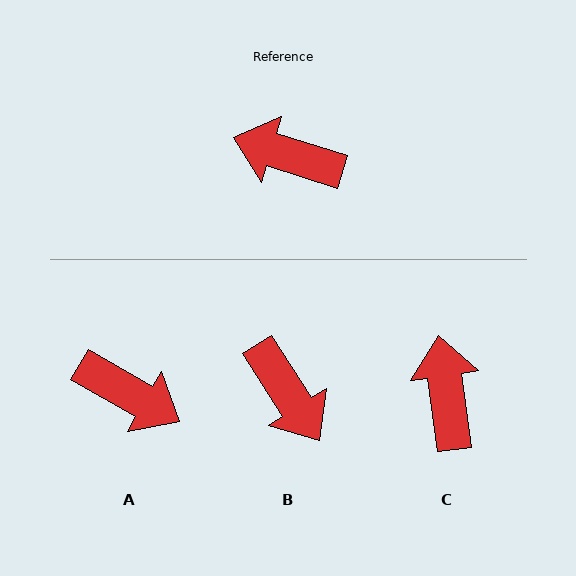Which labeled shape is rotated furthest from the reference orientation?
A, about 168 degrees away.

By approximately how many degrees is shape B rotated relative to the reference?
Approximately 140 degrees counter-clockwise.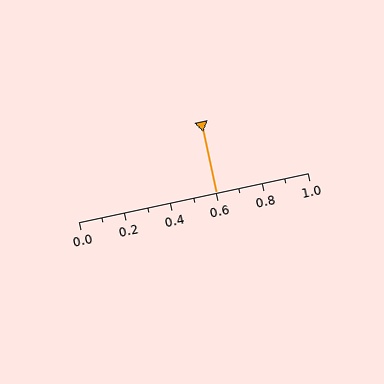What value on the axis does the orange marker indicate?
The marker indicates approximately 0.6.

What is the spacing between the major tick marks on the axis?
The major ticks are spaced 0.2 apart.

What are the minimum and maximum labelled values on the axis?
The axis runs from 0.0 to 1.0.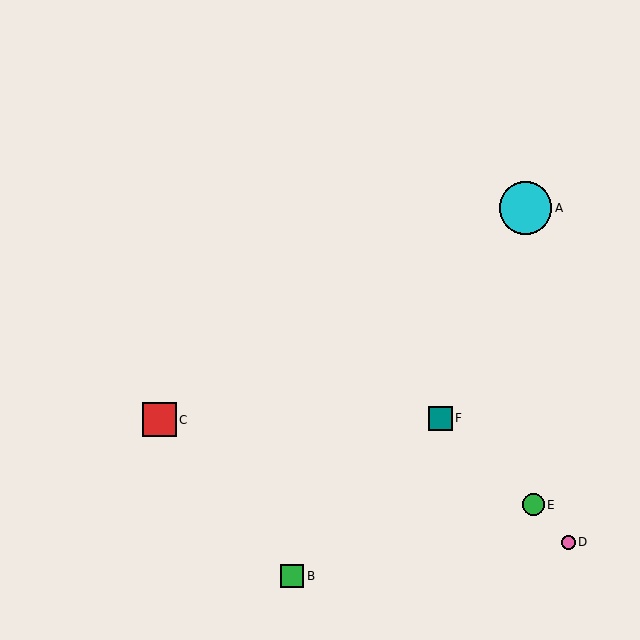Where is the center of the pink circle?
The center of the pink circle is at (568, 542).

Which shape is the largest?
The cyan circle (labeled A) is the largest.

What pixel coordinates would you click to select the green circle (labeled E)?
Click at (533, 505) to select the green circle E.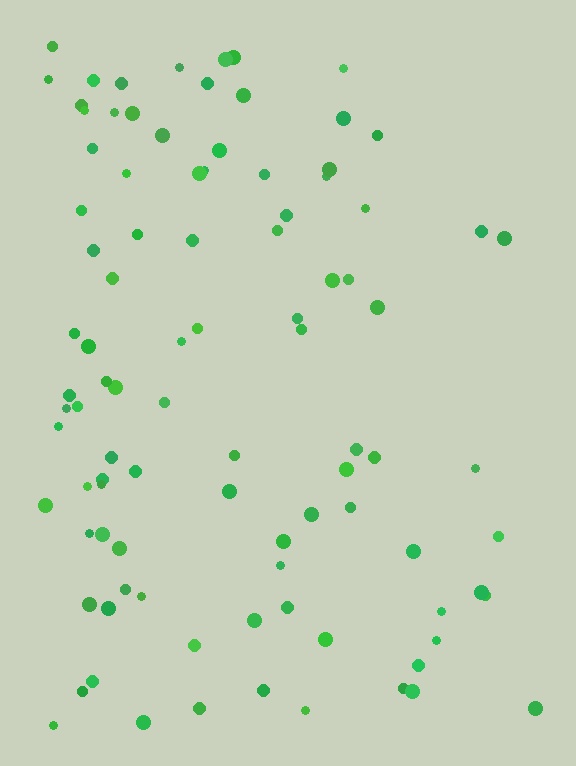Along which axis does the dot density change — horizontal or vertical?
Horizontal.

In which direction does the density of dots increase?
From right to left, with the left side densest.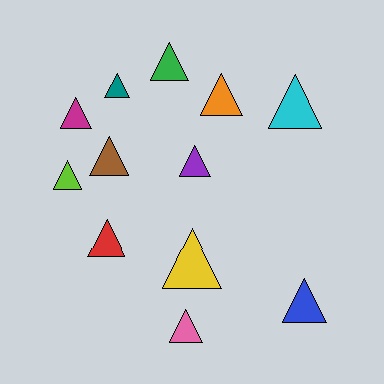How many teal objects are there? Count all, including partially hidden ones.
There is 1 teal object.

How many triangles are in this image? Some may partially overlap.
There are 12 triangles.